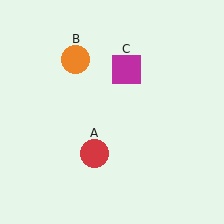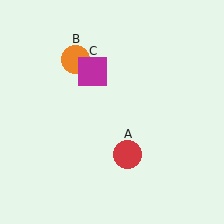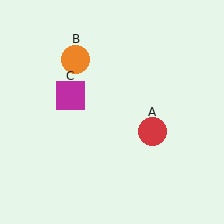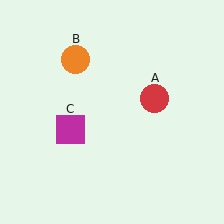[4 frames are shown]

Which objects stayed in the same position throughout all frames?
Orange circle (object B) remained stationary.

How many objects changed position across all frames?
2 objects changed position: red circle (object A), magenta square (object C).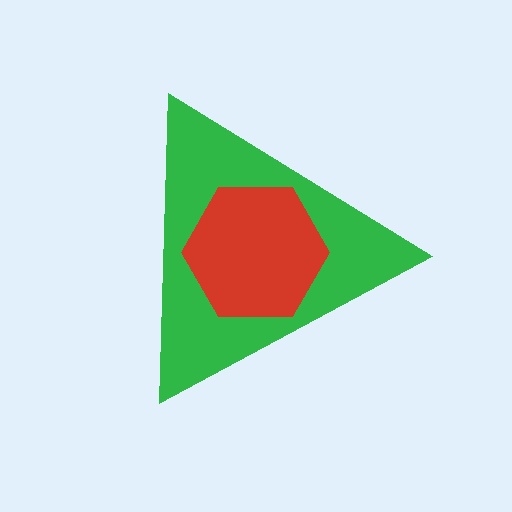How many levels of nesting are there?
2.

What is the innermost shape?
The red hexagon.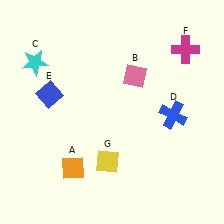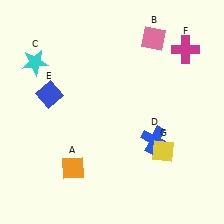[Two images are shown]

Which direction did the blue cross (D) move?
The blue cross (D) moved down.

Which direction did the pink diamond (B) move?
The pink diamond (B) moved up.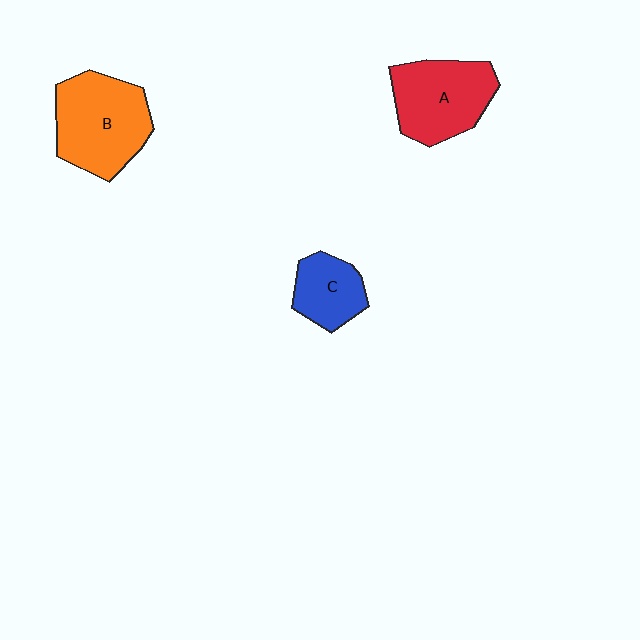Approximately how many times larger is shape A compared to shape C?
Approximately 1.6 times.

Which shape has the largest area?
Shape B (orange).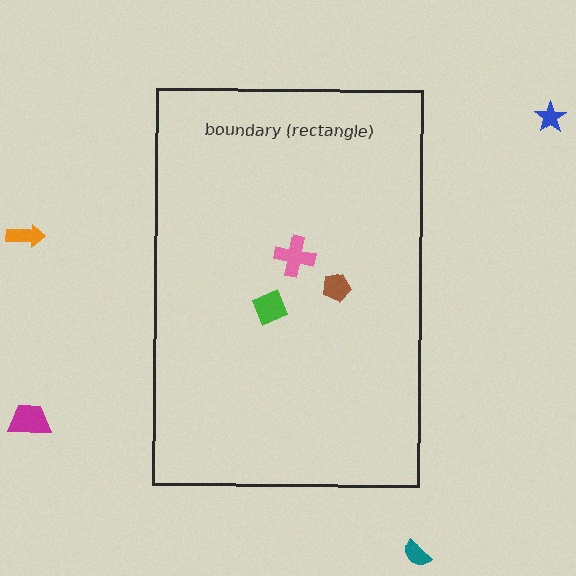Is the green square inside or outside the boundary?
Inside.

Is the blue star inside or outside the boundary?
Outside.